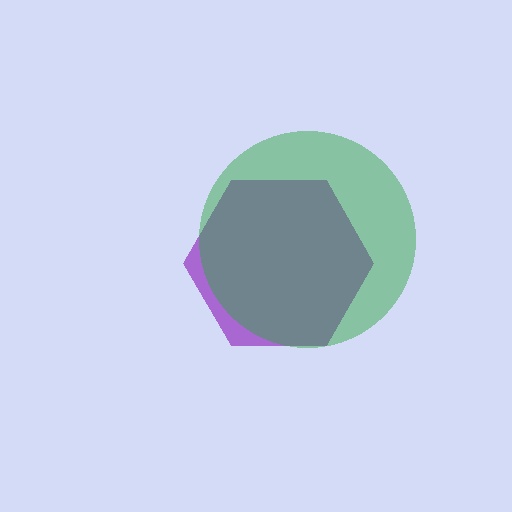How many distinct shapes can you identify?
There are 2 distinct shapes: a purple hexagon, a green circle.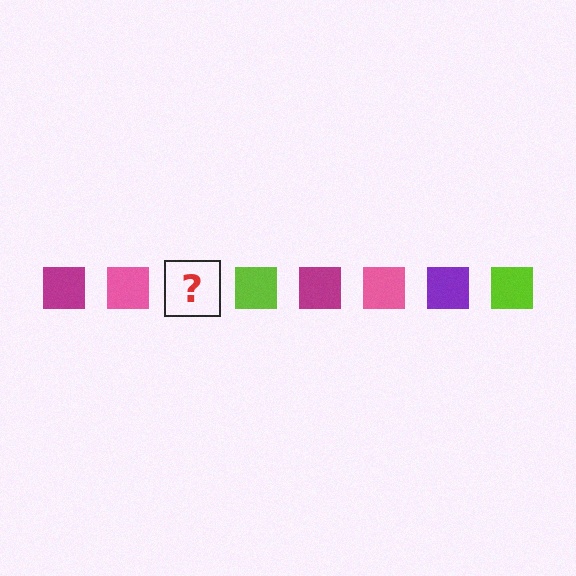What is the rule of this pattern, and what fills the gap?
The rule is that the pattern cycles through magenta, pink, purple, lime squares. The gap should be filled with a purple square.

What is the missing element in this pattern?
The missing element is a purple square.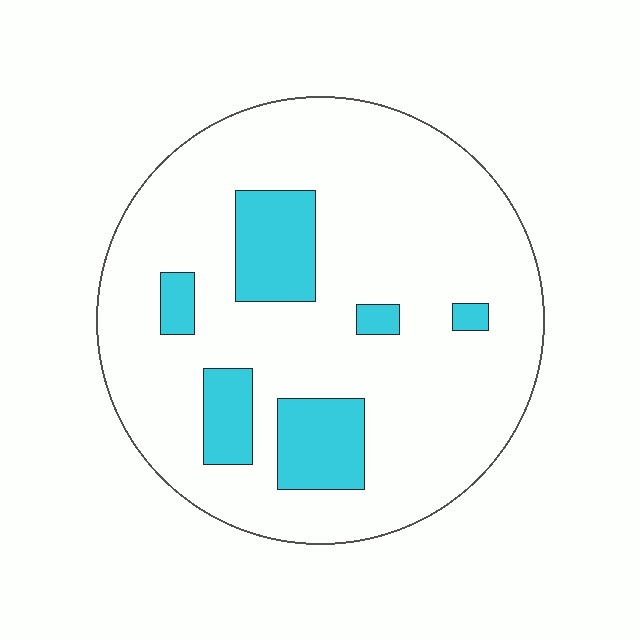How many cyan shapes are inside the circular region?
6.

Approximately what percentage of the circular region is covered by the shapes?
Approximately 15%.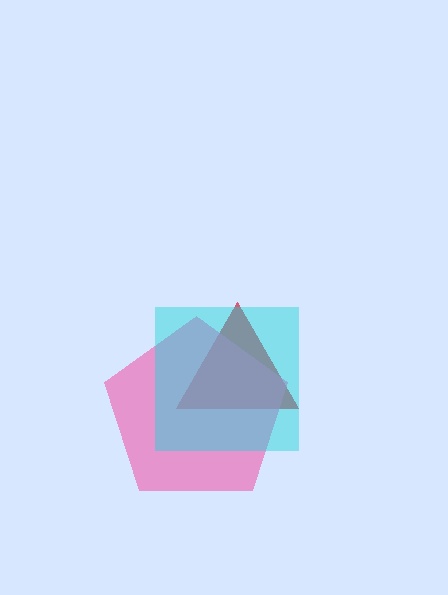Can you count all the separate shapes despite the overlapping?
Yes, there are 3 separate shapes.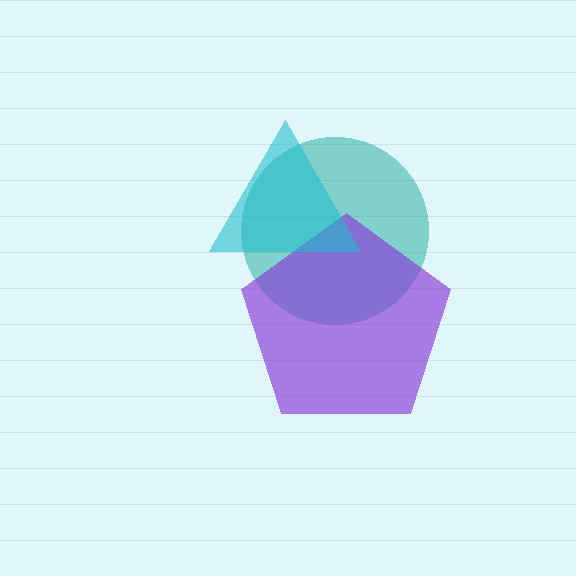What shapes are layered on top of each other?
The layered shapes are: a teal circle, a purple pentagon, a cyan triangle.